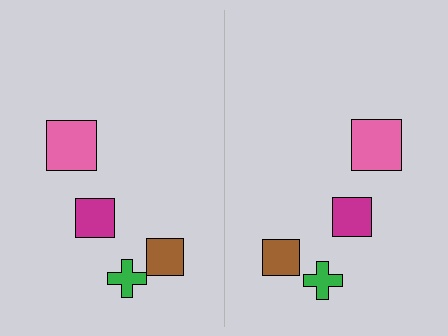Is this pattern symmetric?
Yes, this pattern has bilateral (reflection) symmetry.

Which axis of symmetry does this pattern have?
The pattern has a vertical axis of symmetry running through the center of the image.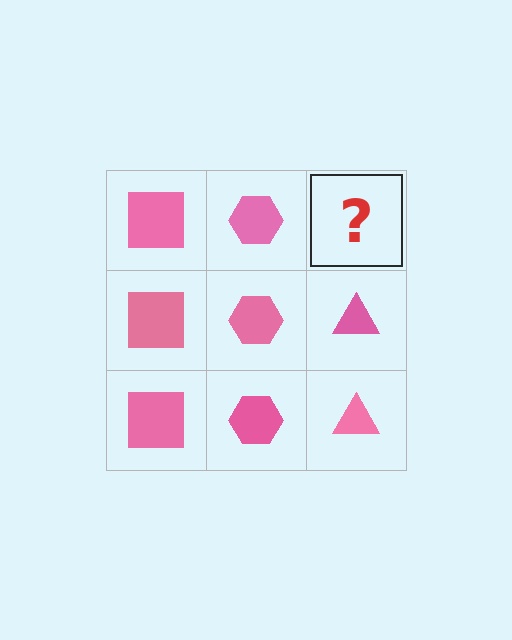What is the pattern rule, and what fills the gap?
The rule is that each column has a consistent shape. The gap should be filled with a pink triangle.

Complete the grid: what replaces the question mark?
The question mark should be replaced with a pink triangle.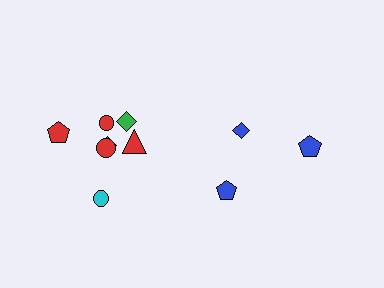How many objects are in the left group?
There are 7 objects.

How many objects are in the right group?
There are 3 objects.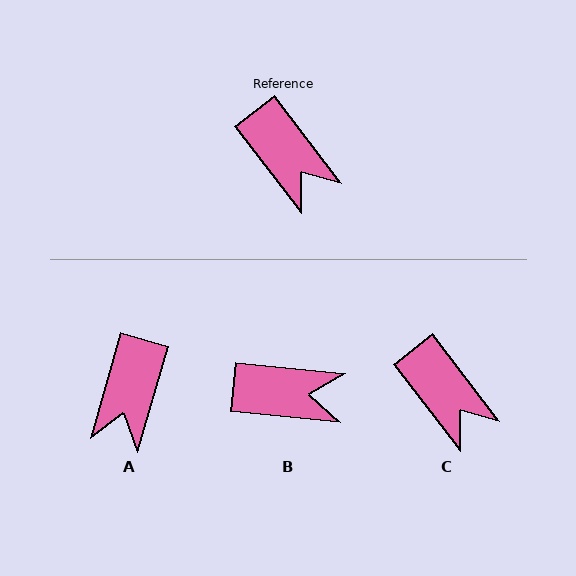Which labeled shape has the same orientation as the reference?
C.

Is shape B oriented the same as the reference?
No, it is off by about 47 degrees.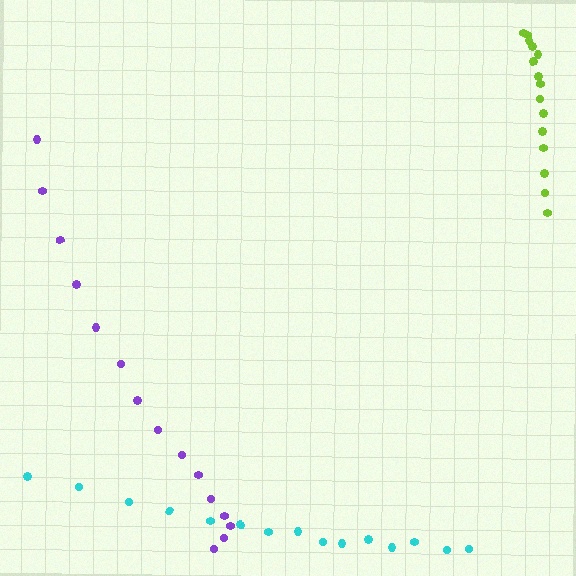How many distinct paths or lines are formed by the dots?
There are 3 distinct paths.